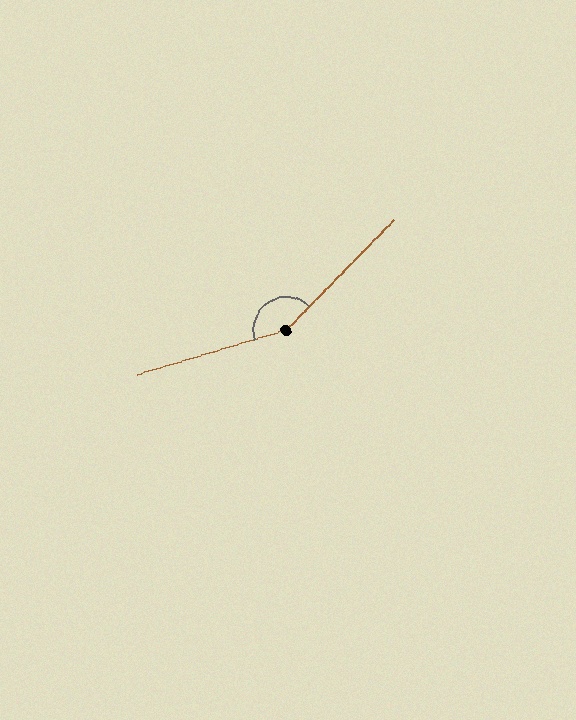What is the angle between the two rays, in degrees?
Approximately 151 degrees.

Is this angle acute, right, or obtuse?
It is obtuse.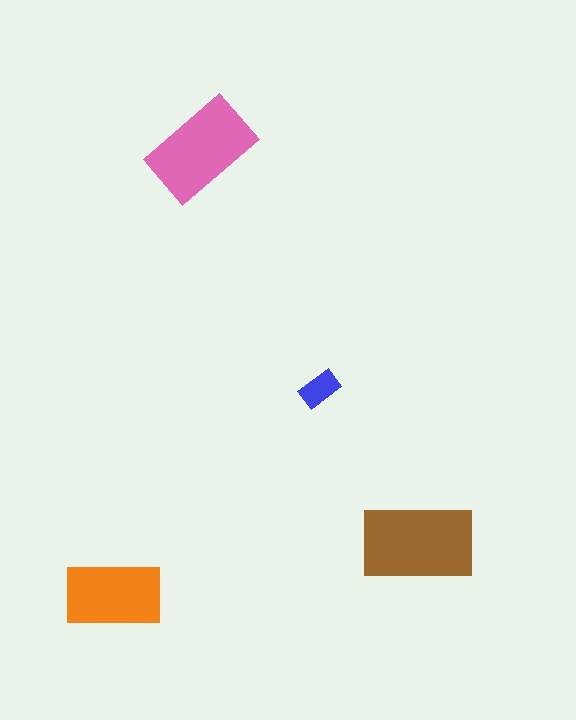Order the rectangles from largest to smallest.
the brown one, the pink one, the orange one, the blue one.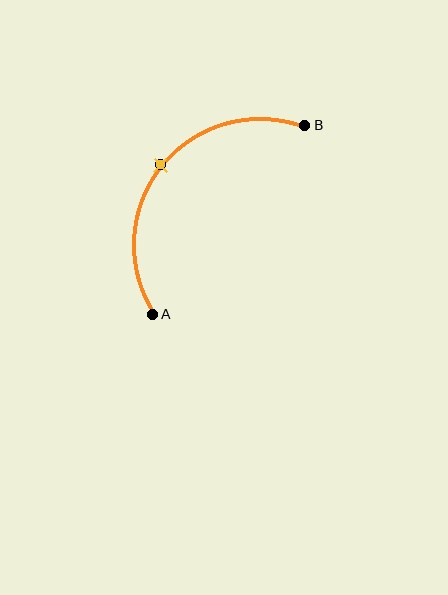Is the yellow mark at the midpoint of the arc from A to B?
Yes. The yellow mark lies on the arc at equal arc-length from both A and B — it is the arc midpoint.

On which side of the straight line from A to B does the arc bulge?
The arc bulges above and to the left of the straight line connecting A and B.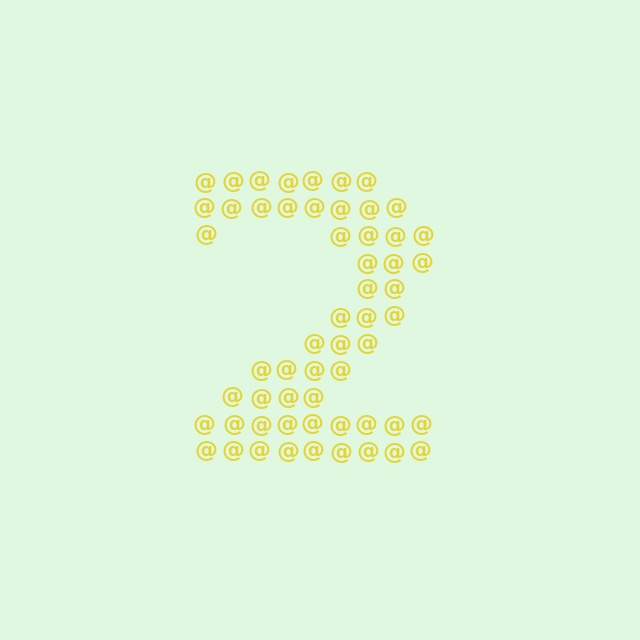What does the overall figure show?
The overall figure shows the digit 2.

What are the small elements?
The small elements are at signs.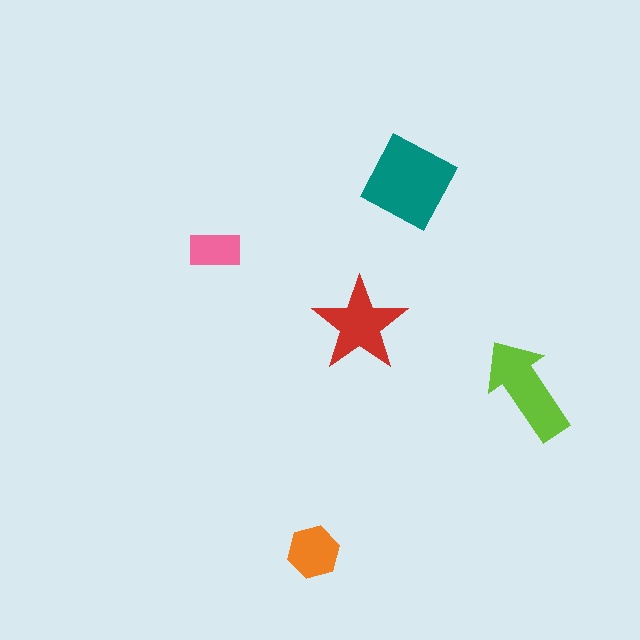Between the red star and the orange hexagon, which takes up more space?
The red star.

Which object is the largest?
The teal diamond.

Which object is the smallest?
The pink rectangle.